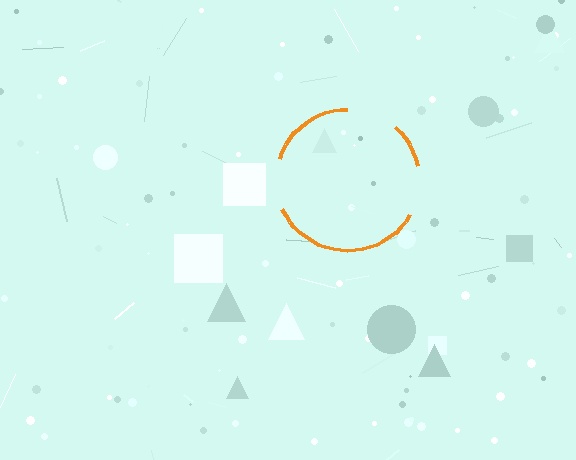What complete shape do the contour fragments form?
The contour fragments form a circle.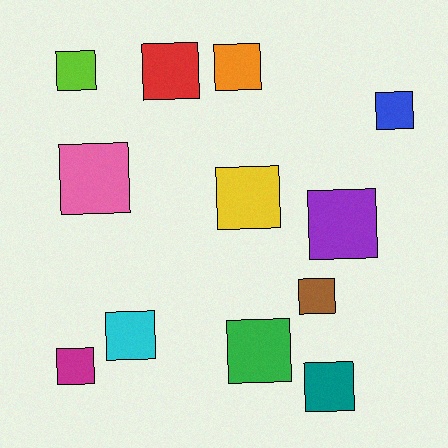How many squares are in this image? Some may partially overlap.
There are 12 squares.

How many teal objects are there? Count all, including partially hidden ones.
There is 1 teal object.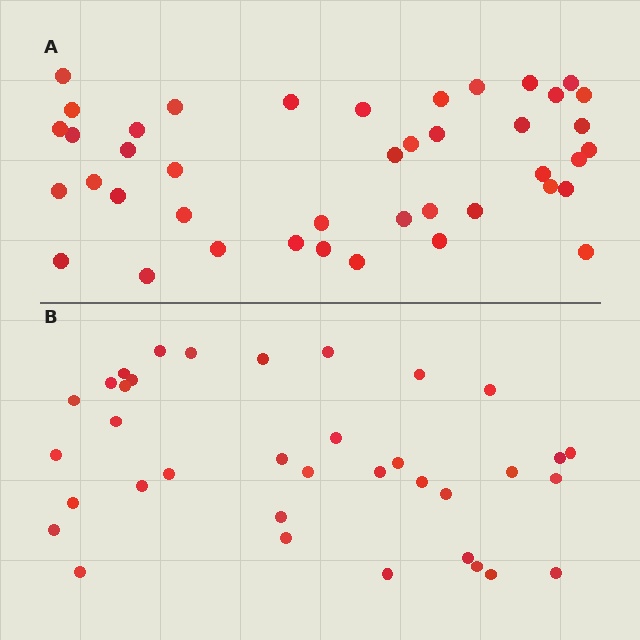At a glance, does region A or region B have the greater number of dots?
Region A (the top region) has more dots.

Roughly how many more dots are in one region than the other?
Region A has about 6 more dots than region B.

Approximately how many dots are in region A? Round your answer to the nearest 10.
About 40 dots. (The exact count is 42, which rounds to 40.)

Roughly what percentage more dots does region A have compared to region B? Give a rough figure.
About 15% more.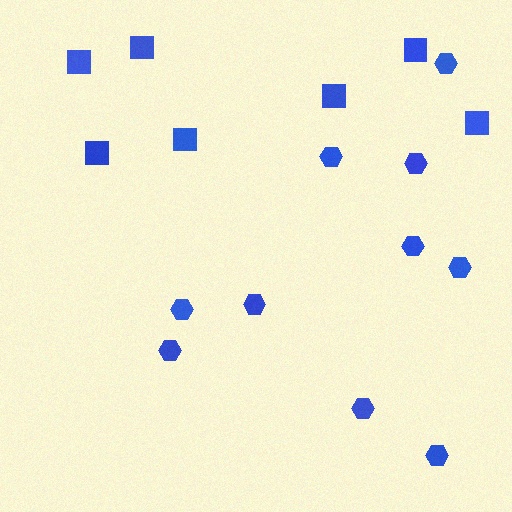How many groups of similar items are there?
There are 2 groups: one group of hexagons (10) and one group of squares (7).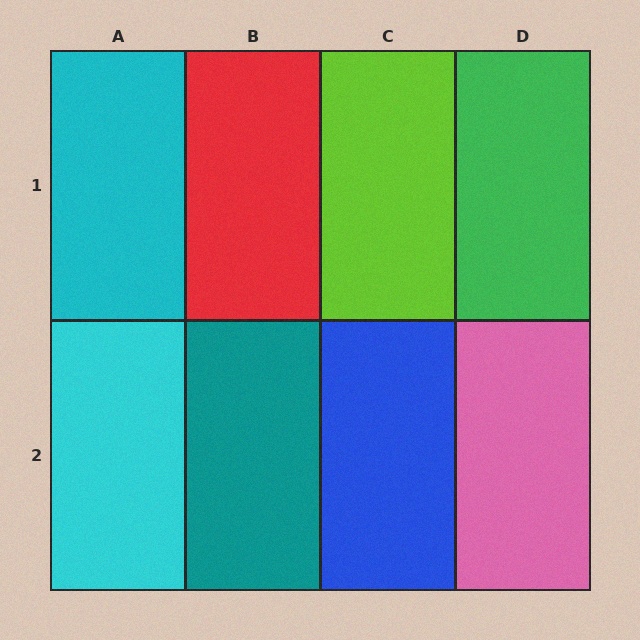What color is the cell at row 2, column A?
Cyan.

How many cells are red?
1 cell is red.